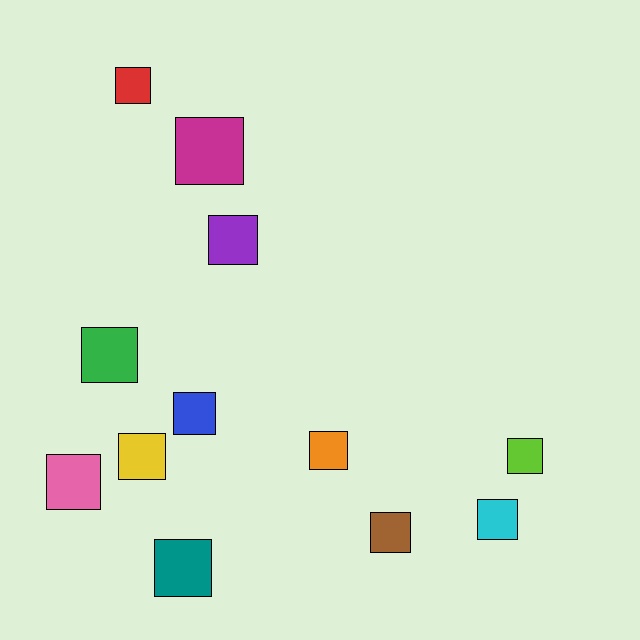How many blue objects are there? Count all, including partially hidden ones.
There is 1 blue object.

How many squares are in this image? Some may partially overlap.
There are 12 squares.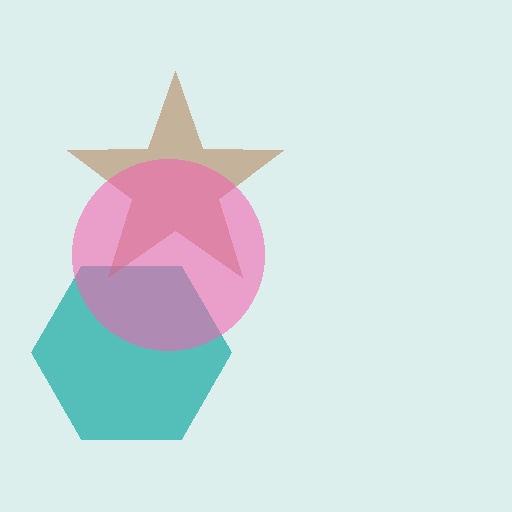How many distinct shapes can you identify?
There are 3 distinct shapes: a teal hexagon, a brown star, a pink circle.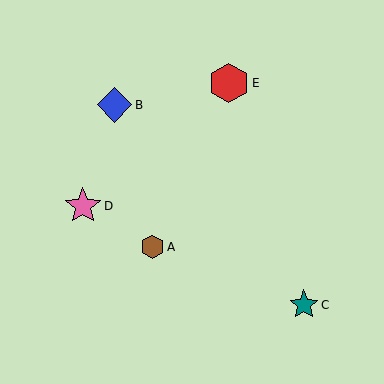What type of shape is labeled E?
Shape E is a red hexagon.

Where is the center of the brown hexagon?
The center of the brown hexagon is at (152, 247).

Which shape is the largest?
The red hexagon (labeled E) is the largest.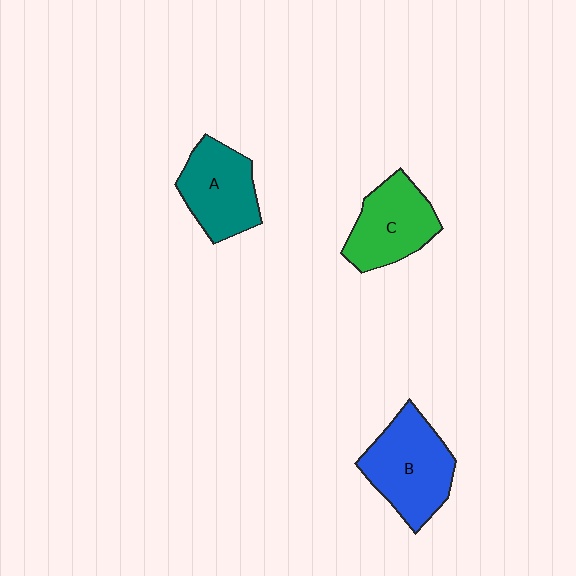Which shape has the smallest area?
Shape A (teal).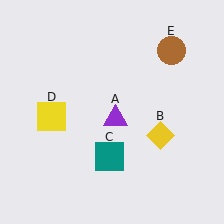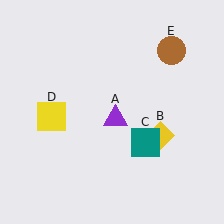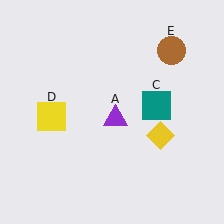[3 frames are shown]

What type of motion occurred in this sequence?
The teal square (object C) rotated counterclockwise around the center of the scene.